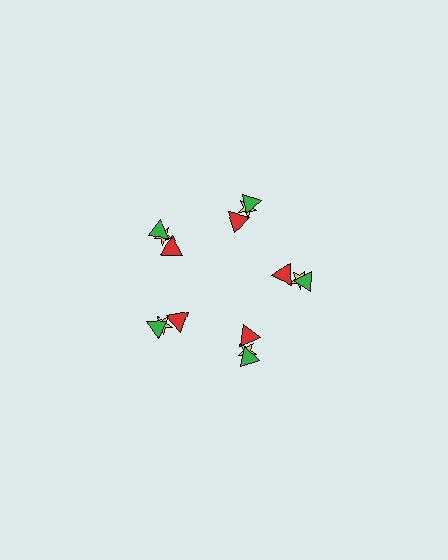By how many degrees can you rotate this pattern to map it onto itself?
The pattern maps onto itself every 72 degrees of rotation.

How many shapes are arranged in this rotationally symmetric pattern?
There are 15 shapes, arranged in 5 groups of 3.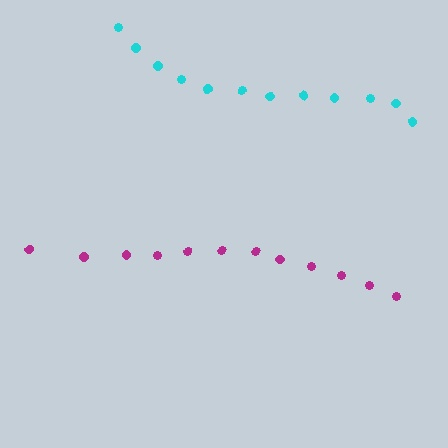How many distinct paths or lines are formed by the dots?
There are 2 distinct paths.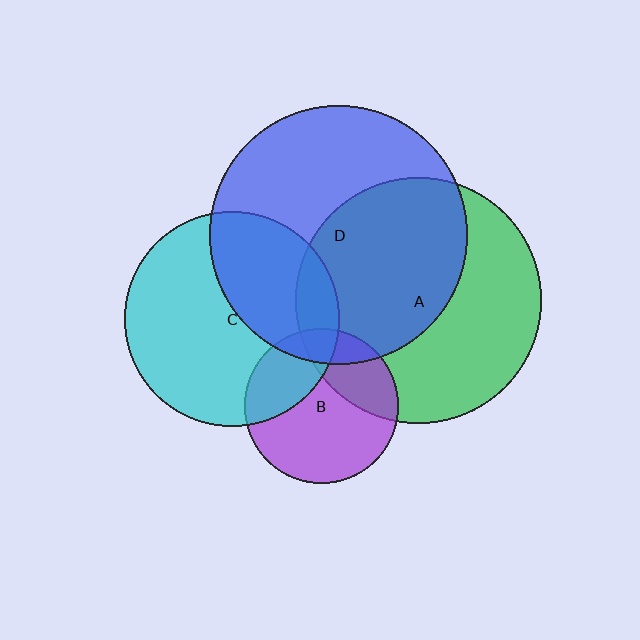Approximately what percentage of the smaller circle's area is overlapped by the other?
Approximately 30%.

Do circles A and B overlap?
Yes.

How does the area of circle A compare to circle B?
Approximately 2.5 times.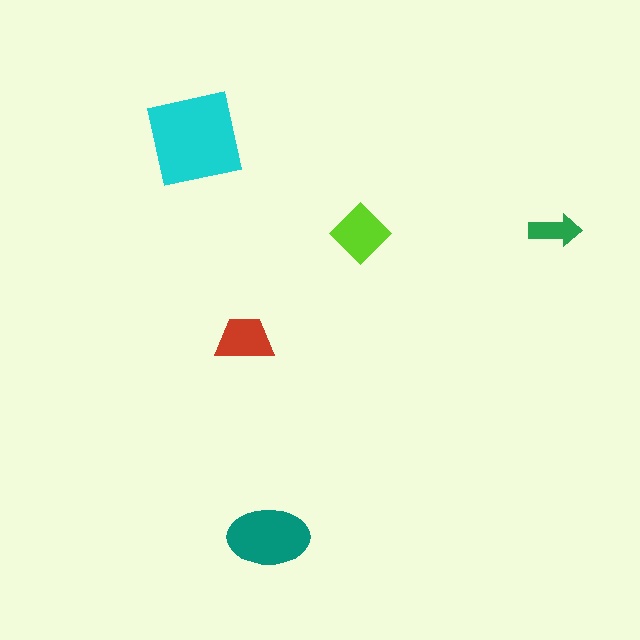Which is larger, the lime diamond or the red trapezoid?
The lime diamond.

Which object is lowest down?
The teal ellipse is bottommost.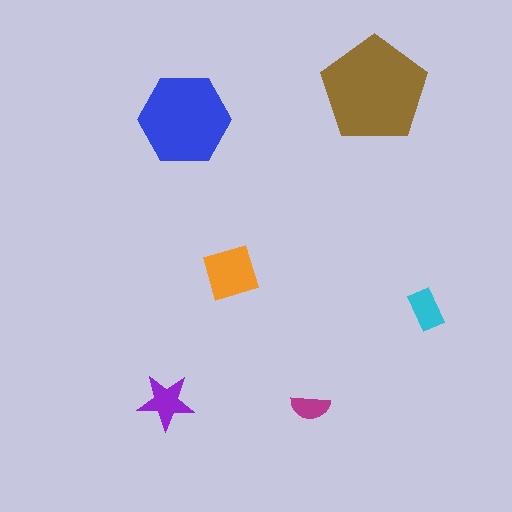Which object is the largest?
The brown pentagon.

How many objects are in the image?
There are 6 objects in the image.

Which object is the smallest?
The magenta semicircle.